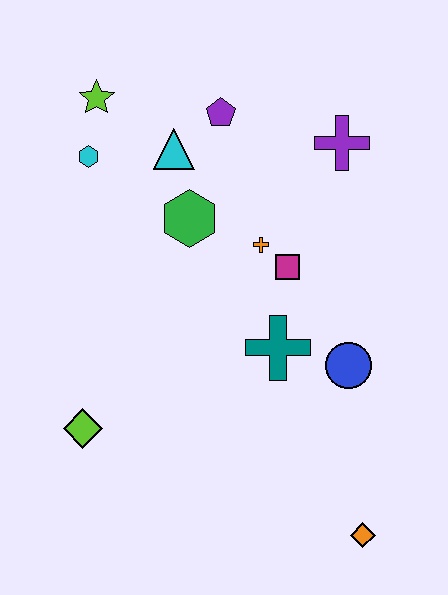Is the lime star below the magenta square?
No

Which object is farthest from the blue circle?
The lime star is farthest from the blue circle.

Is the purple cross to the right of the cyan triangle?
Yes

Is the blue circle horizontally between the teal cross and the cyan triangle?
No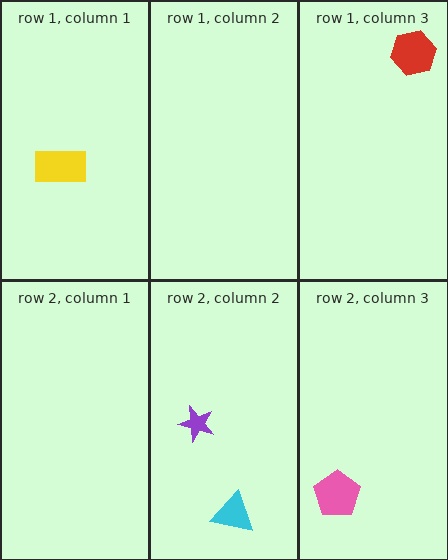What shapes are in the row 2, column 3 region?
The pink pentagon.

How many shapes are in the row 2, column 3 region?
1.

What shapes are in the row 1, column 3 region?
The red hexagon.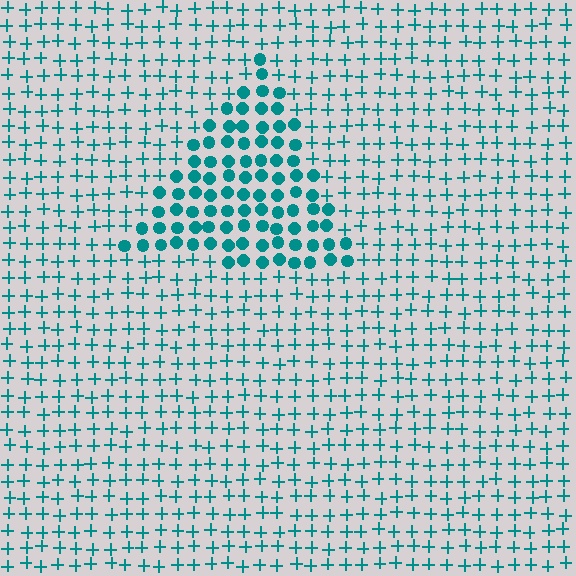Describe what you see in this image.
The image is filled with small teal elements arranged in a uniform grid. A triangle-shaped region contains circles, while the surrounding area contains plus signs. The boundary is defined purely by the change in element shape.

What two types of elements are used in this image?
The image uses circles inside the triangle region and plus signs outside it.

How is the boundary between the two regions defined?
The boundary is defined by a change in element shape: circles inside vs. plus signs outside. All elements share the same color and spacing.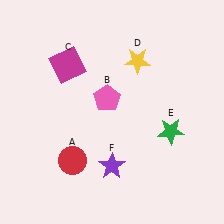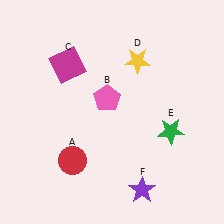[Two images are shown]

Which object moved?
The purple star (F) moved right.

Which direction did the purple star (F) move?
The purple star (F) moved right.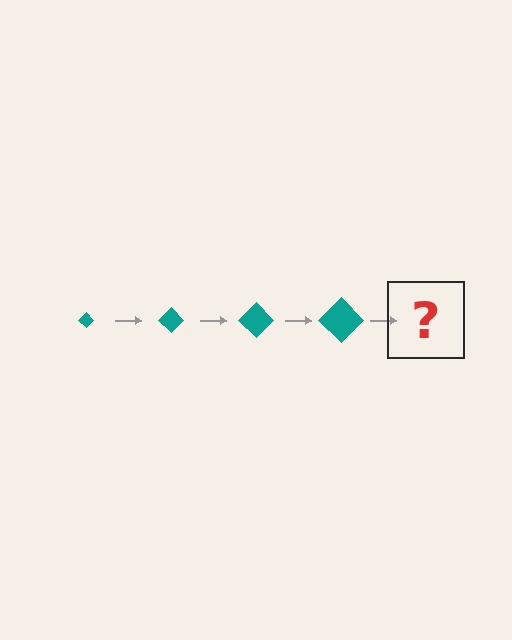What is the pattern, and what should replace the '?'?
The pattern is that the diamond gets progressively larger each step. The '?' should be a teal diamond, larger than the previous one.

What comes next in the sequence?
The next element should be a teal diamond, larger than the previous one.